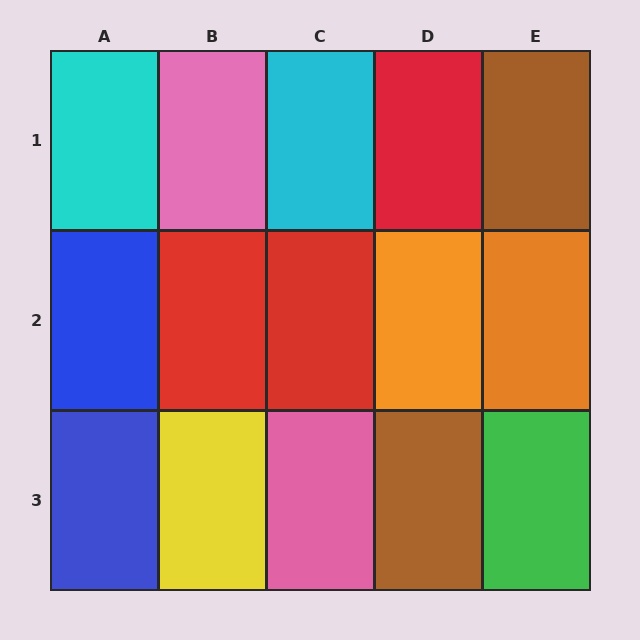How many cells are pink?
2 cells are pink.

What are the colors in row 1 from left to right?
Cyan, pink, cyan, red, brown.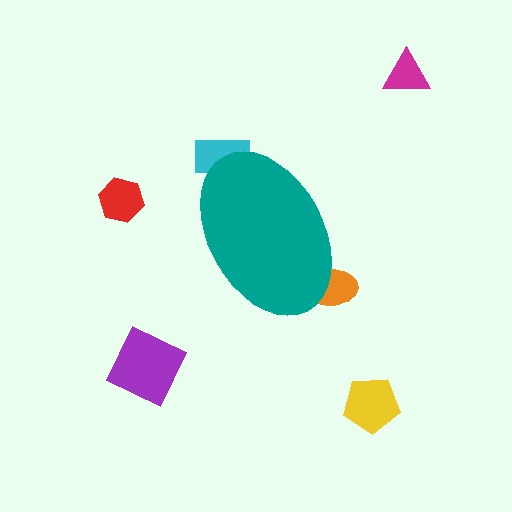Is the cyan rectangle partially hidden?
Yes, the cyan rectangle is partially hidden behind the teal ellipse.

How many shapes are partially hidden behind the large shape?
2 shapes are partially hidden.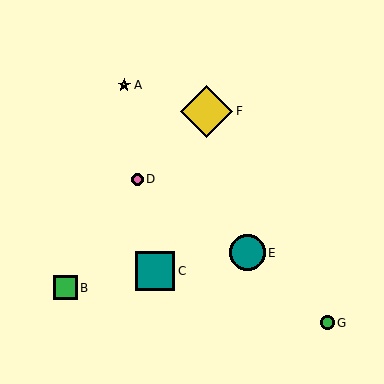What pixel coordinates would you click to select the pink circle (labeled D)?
Click at (137, 179) to select the pink circle D.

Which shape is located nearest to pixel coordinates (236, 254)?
The teal circle (labeled E) at (247, 253) is nearest to that location.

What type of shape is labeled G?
Shape G is a green circle.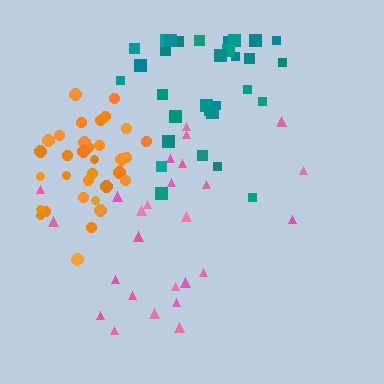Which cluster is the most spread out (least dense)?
Pink.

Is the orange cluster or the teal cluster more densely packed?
Orange.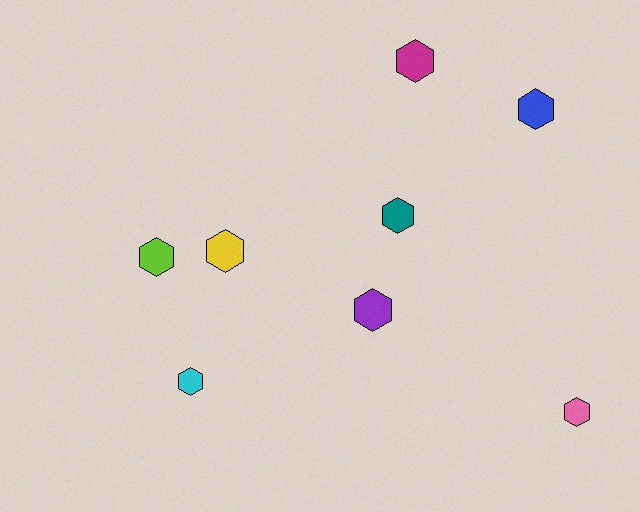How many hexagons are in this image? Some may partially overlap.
There are 8 hexagons.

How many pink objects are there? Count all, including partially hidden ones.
There is 1 pink object.